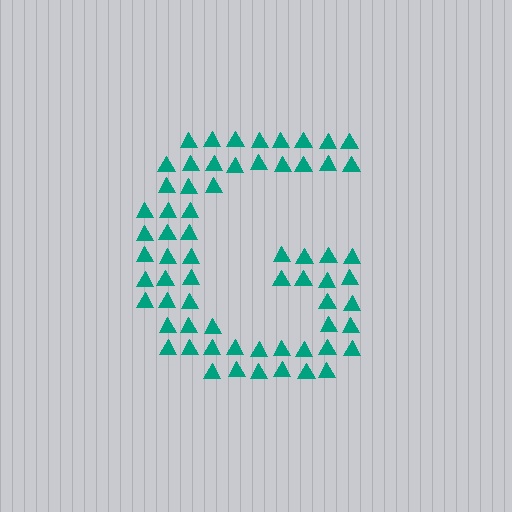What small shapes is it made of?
It is made of small triangles.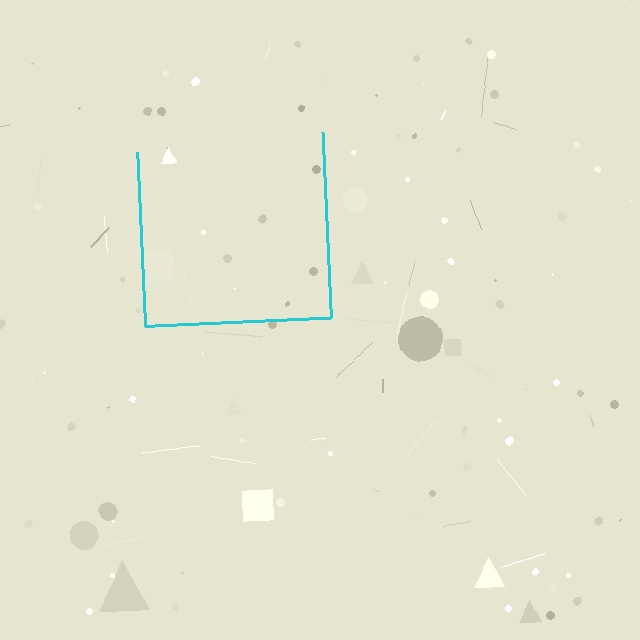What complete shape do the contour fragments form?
The contour fragments form a square.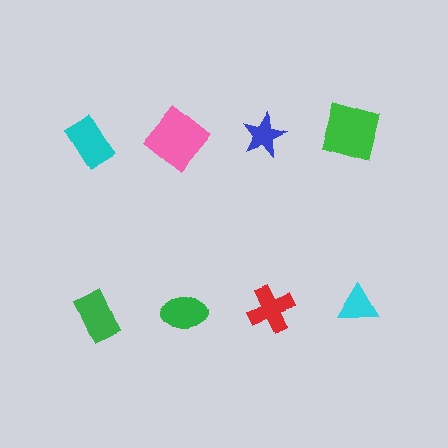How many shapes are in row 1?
4 shapes.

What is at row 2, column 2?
A green ellipse.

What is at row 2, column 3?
A red cross.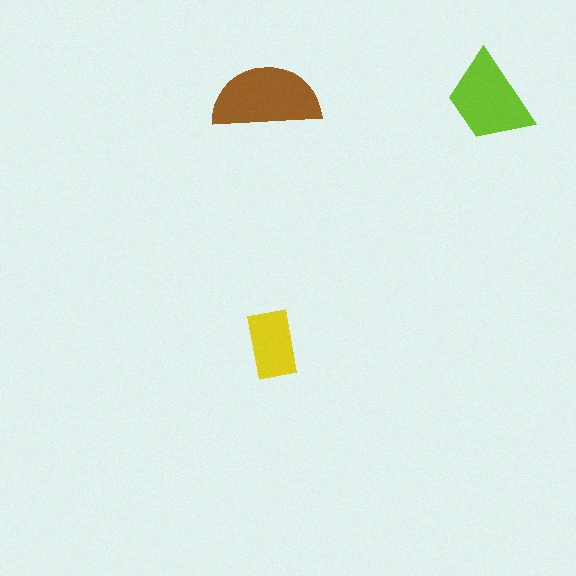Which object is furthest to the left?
The brown semicircle is leftmost.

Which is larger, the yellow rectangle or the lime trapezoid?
The lime trapezoid.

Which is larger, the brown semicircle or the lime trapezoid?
The brown semicircle.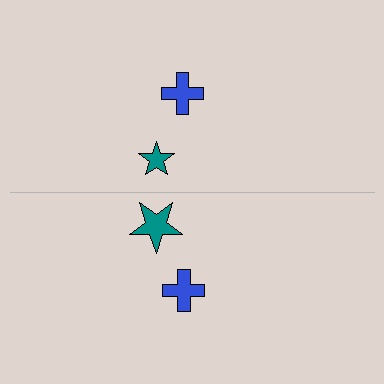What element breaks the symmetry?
The teal star on the bottom side has a different size than its mirror counterpart.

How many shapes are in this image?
There are 4 shapes in this image.